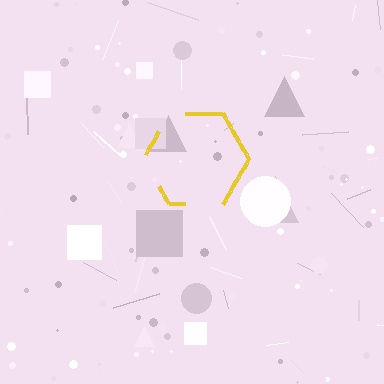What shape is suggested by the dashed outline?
The dashed outline suggests a hexagon.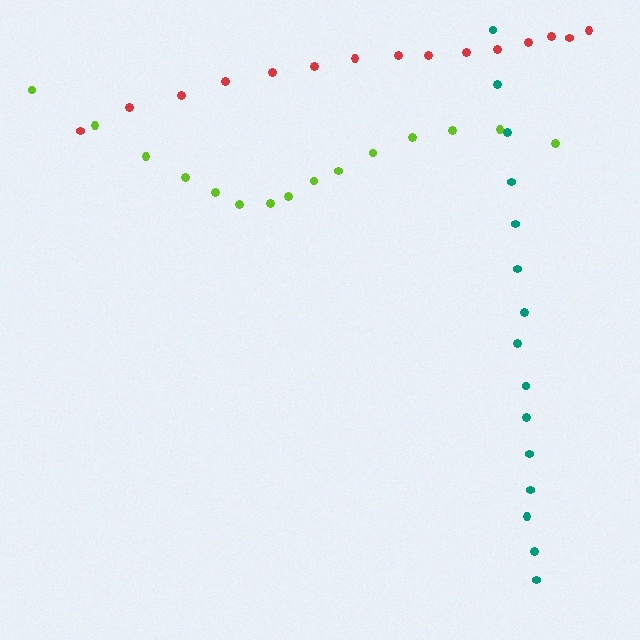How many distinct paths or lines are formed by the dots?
There are 3 distinct paths.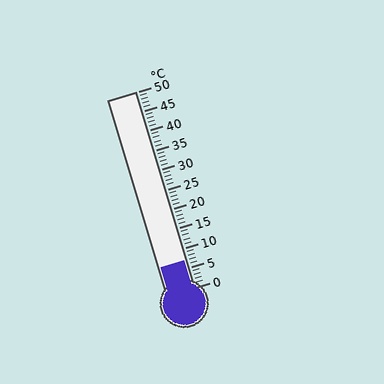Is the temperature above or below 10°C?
The temperature is below 10°C.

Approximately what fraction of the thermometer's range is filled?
The thermometer is filled to approximately 15% of its range.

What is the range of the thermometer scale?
The thermometer scale ranges from 0°C to 50°C.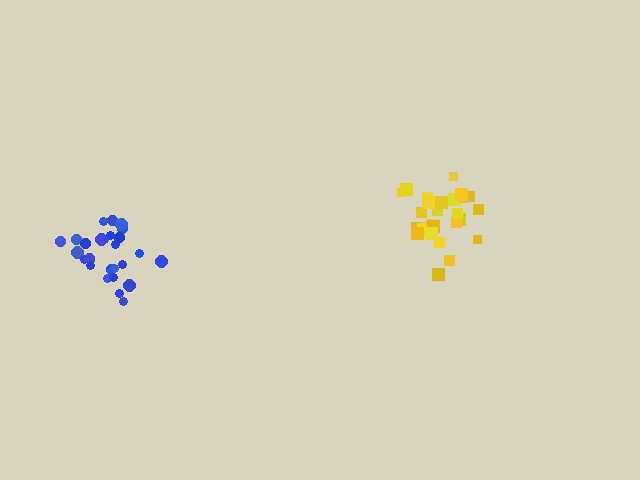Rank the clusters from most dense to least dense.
blue, yellow.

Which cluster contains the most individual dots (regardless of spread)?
Yellow (31).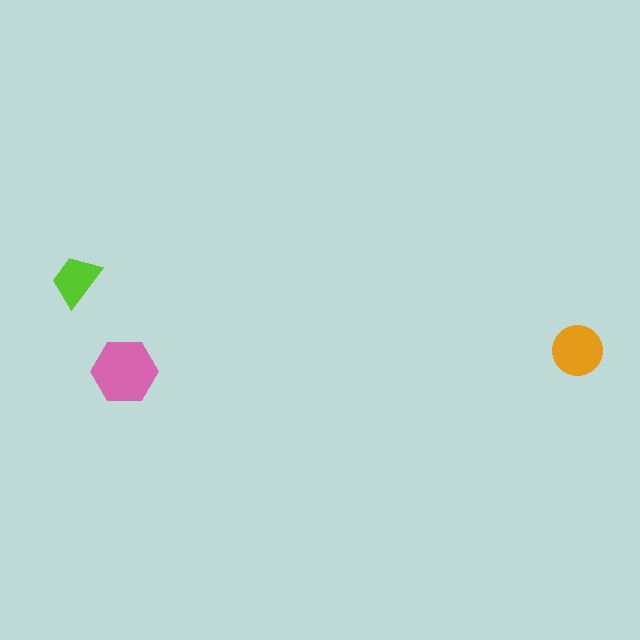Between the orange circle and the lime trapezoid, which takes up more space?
The orange circle.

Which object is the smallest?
The lime trapezoid.